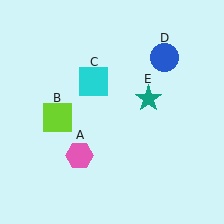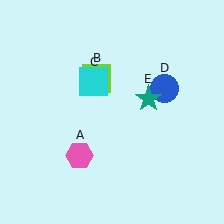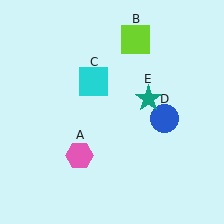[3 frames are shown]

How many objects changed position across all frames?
2 objects changed position: lime square (object B), blue circle (object D).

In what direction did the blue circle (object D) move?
The blue circle (object D) moved down.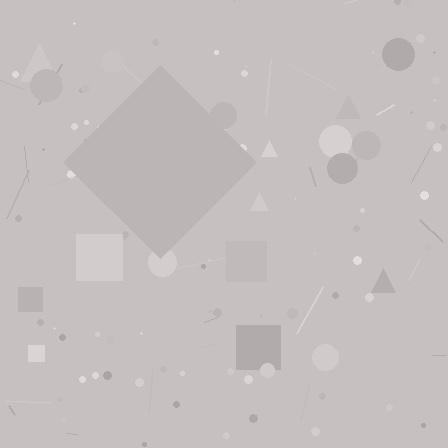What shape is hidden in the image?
A diamond is hidden in the image.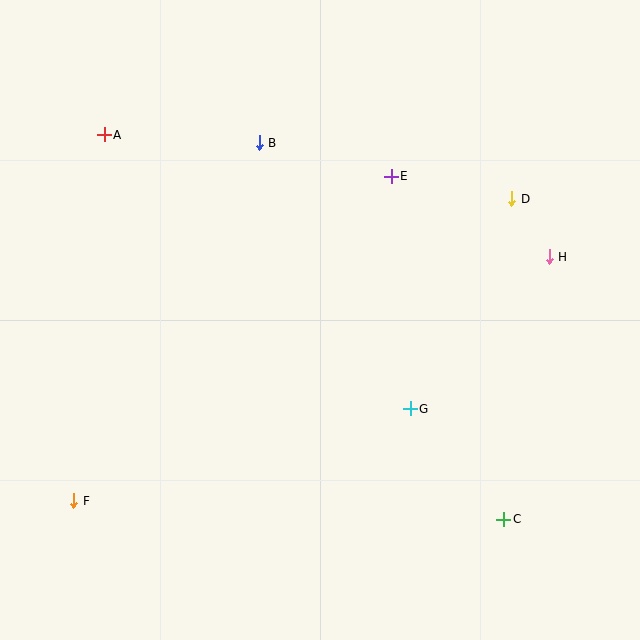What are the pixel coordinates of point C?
Point C is at (504, 519).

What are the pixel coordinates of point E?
Point E is at (391, 176).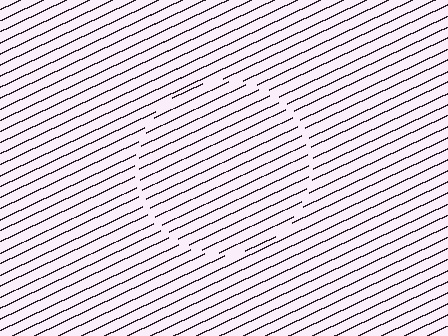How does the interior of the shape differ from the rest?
The interior of the shape contains the same grating, shifted by half a period — the contour is defined by the phase discontinuity where line-ends from the inner and outer gratings abut.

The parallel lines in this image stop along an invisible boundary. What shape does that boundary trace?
An illusory circle. The interior of the shape contains the same grating, shifted by half a period — the contour is defined by the phase discontinuity where line-ends from the inner and outer gratings abut.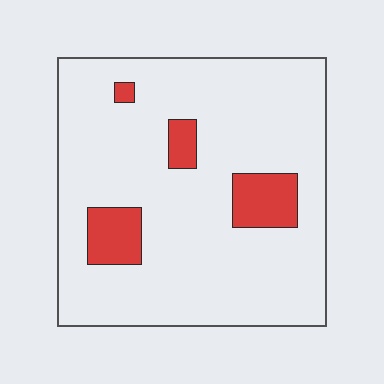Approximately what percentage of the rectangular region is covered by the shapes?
Approximately 10%.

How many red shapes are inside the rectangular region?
4.